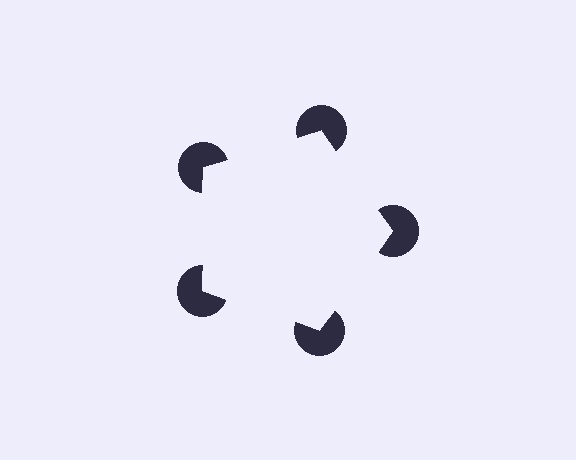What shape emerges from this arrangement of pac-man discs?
An illusory pentagon — its edges are inferred from the aligned wedge cuts in the pac-man discs, not physically drawn.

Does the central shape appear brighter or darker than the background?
It typically appears slightly brighter than the background, even though no actual brightness change is drawn.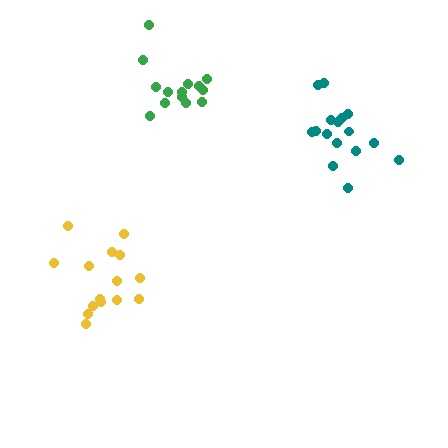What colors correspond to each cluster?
The clusters are colored: teal, yellow, green.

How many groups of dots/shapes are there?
There are 3 groups.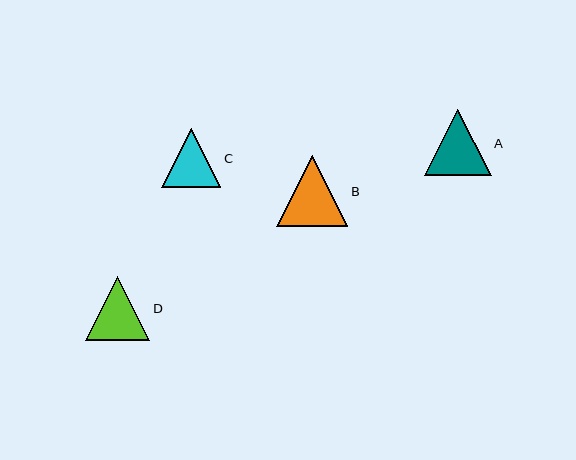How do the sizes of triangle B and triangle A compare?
Triangle B and triangle A are approximately the same size.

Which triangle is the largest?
Triangle B is the largest with a size of approximately 71 pixels.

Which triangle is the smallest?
Triangle C is the smallest with a size of approximately 59 pixels.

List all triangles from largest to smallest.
From largest to smallest: B, A, D, C.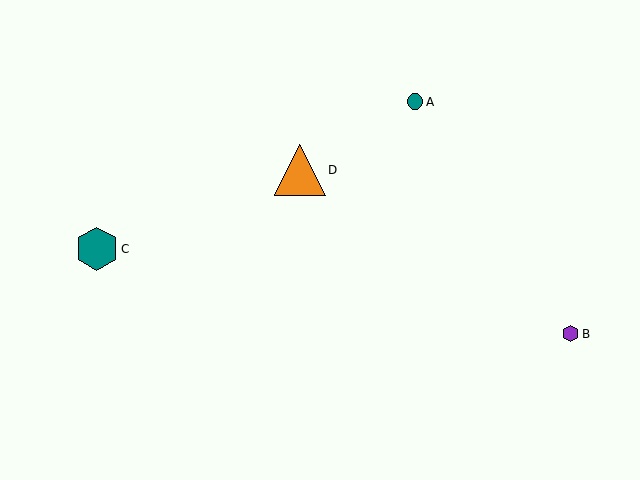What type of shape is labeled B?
Shape B is a purple hexagon.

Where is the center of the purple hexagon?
The center of the purple hexagon is at (571, 334).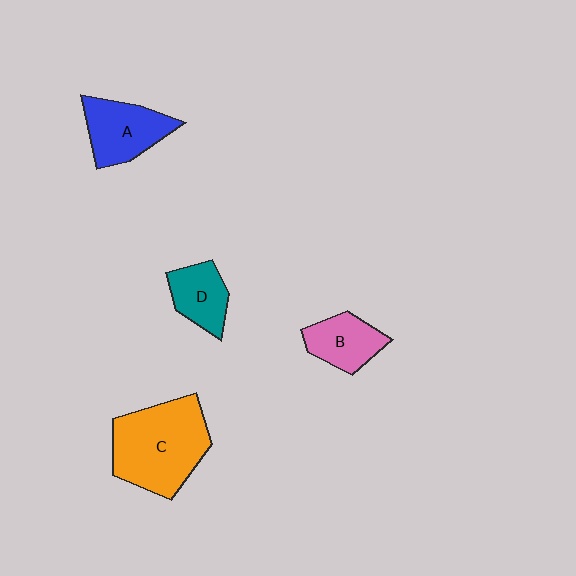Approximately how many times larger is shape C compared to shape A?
Approximately 1.7 times.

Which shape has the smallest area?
Shape D (teal).